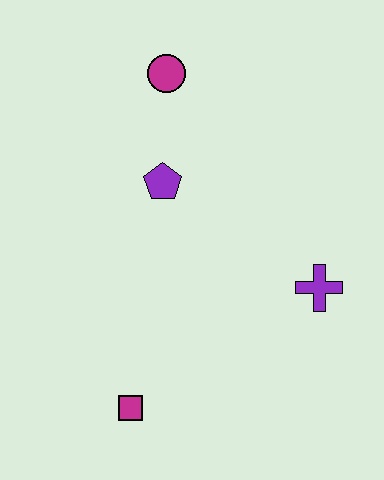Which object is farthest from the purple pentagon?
The magenta square is farthest from the purple pentagon.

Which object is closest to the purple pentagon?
The magenta circle is closest to the purple pentagon.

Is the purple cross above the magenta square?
Yes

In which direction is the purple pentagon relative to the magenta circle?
The purple pentagon is below the magenta circle.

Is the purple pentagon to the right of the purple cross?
No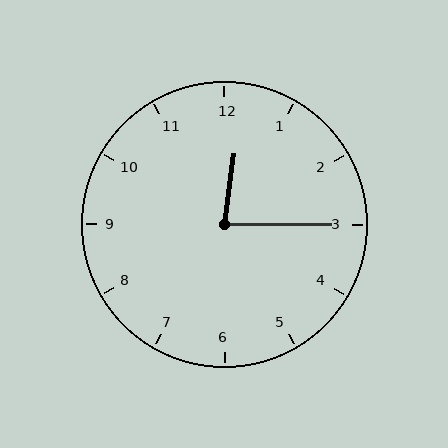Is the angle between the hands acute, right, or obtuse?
It is acute.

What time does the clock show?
12:15.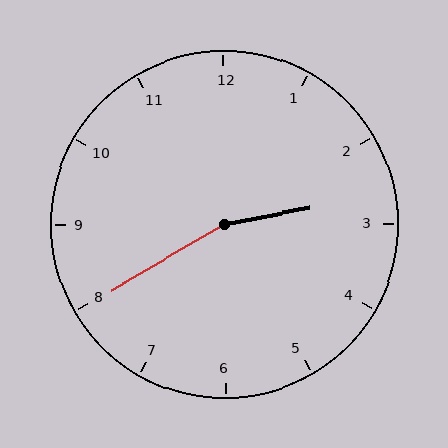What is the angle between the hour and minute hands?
Approximately 160 degrees.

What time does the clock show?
2:40.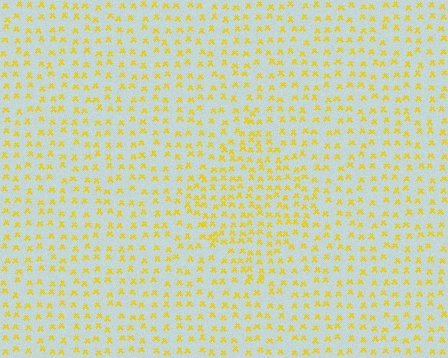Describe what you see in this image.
The image contains small yellow elements arranged at two different densities. A diamond-shaped region is visible where the elements are more densely packed than the surrounding area.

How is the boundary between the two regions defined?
The boundary is defined by a change in element density (approximately 1.6x ratio). All elements are the same color, size, and shape.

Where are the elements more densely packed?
The elements are more densely packed inside the diamond boundary.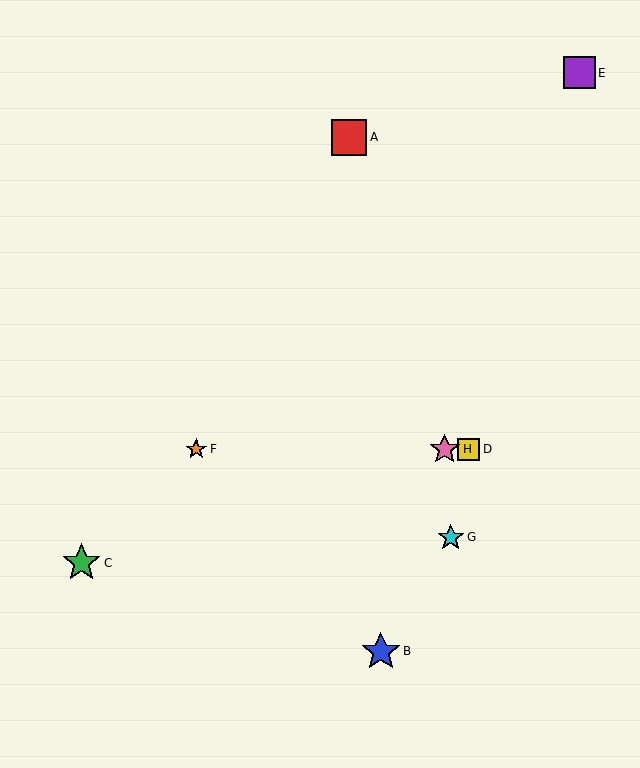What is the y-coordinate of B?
Object B is at y≈651.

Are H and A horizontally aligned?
No, H is at y≈449 and A is at y≈137.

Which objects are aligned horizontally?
Objects D, F, H are aligned horizontally.